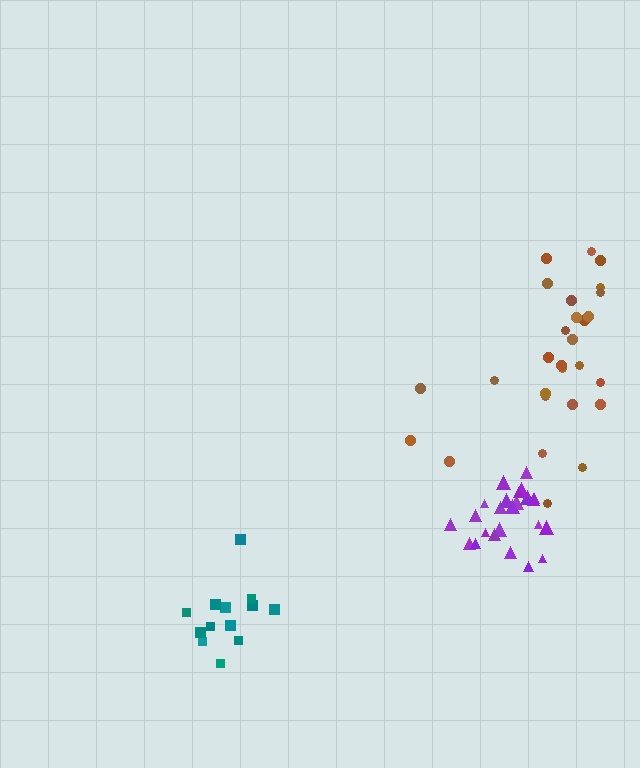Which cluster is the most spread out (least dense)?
Brown.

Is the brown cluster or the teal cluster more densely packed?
Teal.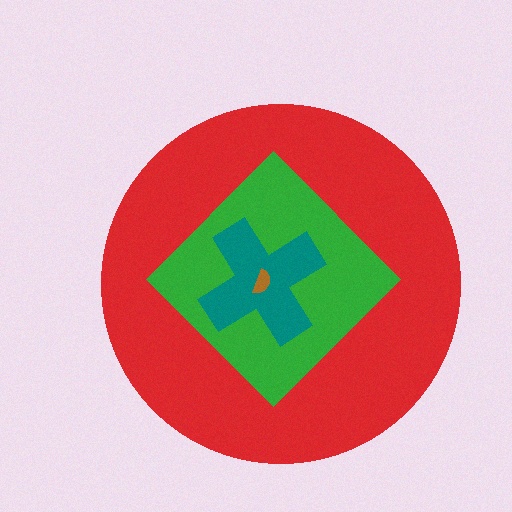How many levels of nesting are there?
4.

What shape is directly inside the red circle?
The green diamond.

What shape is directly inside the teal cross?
The brown semicircle.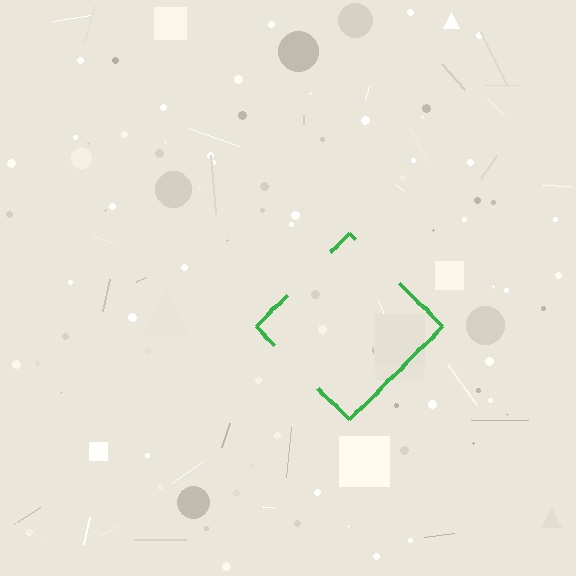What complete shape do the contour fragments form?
The contour fragments form a diamond.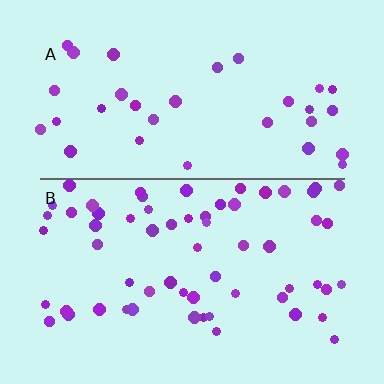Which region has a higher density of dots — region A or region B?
B (the bottom).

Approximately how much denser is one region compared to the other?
Approximately 1.9× — region B over region A.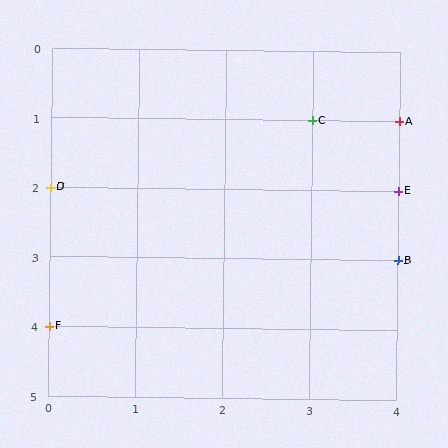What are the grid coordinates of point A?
Point A is at grid coordinates (4, 1).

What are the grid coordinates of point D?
Point D is at grid coordinates (0, 2).